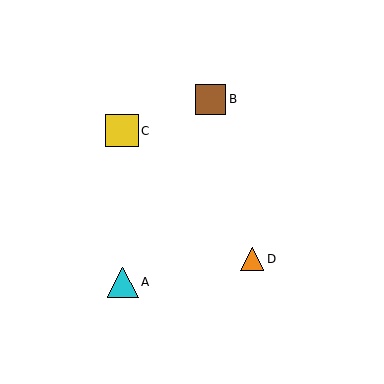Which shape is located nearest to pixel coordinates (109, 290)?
The cyan triangle (labeled A) at (123, 282) is nearest to that location.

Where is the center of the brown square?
The center of the brown square is at (211, 99).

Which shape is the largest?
The yellow square (labeled C) is the largest.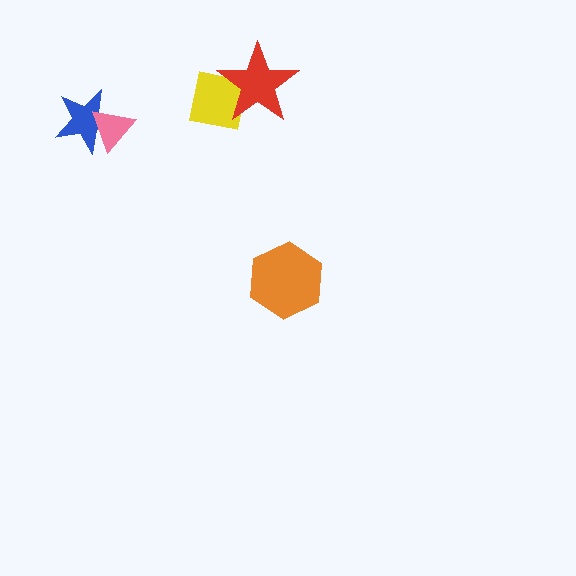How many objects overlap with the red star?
1 object overlaps with the red star.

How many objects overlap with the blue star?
1 object overlaps with the blue star.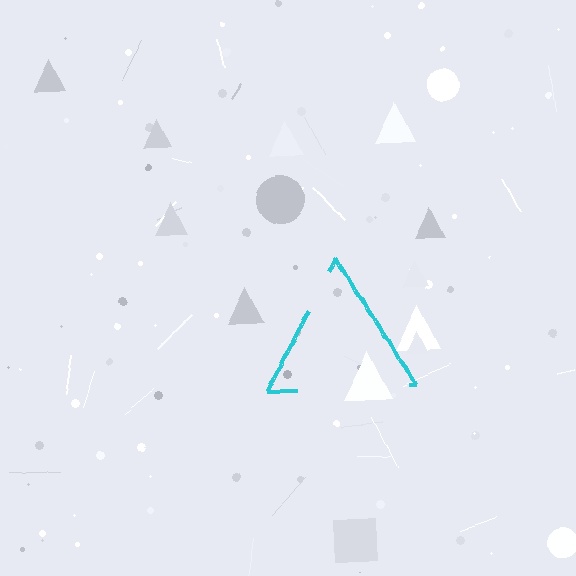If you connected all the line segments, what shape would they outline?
They would outline a triangle.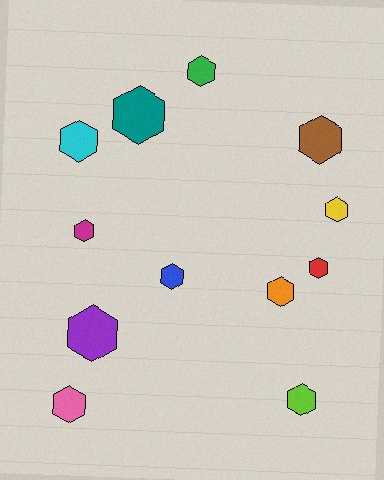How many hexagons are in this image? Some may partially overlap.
There are 12 hexagons.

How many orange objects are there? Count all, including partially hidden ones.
There is 1 orange object.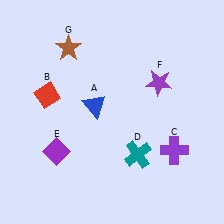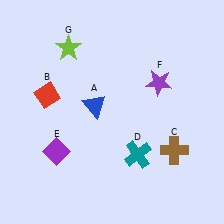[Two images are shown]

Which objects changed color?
C changed from purple to brown. G changed from brown to lime.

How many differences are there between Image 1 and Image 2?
There are 2 differences between the two images.